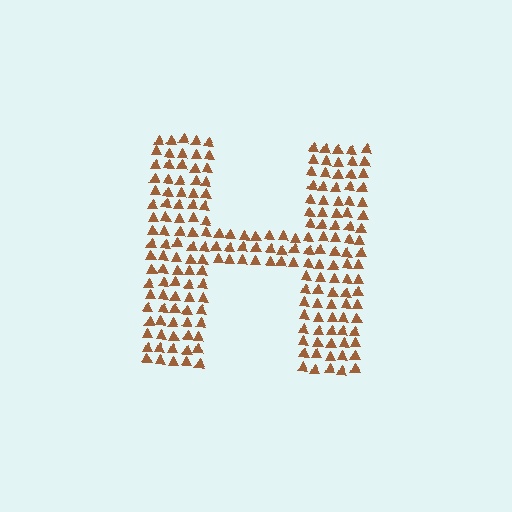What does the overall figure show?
The overall figure shows the letter H.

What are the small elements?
The small elements are triangles.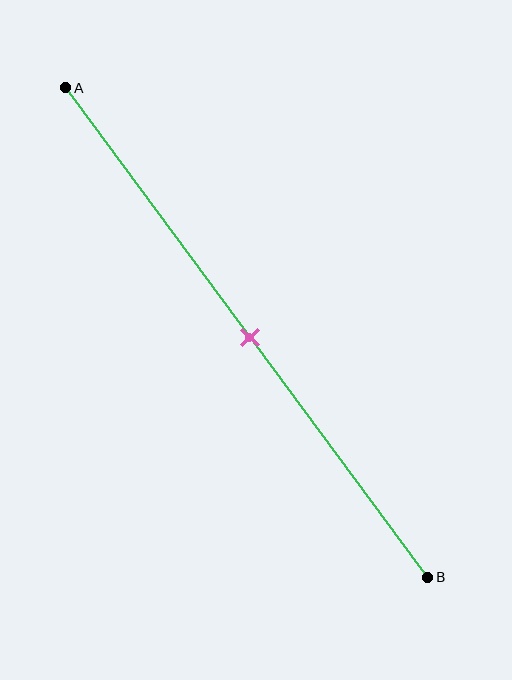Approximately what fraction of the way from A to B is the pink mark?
The pink mark is approximately 50% of the way from A to B.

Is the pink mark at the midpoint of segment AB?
Yes, the mark is approximately at the midpoint.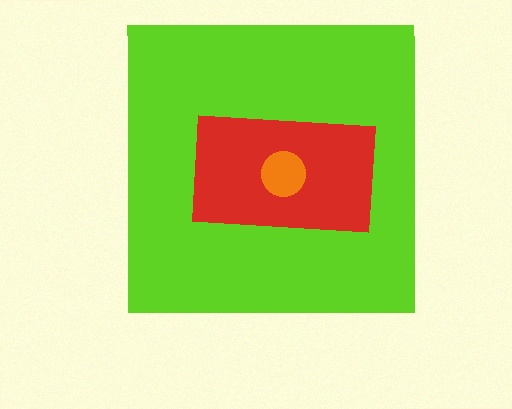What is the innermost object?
The orange circle.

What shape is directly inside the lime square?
The red rectangle.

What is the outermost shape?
The lime square.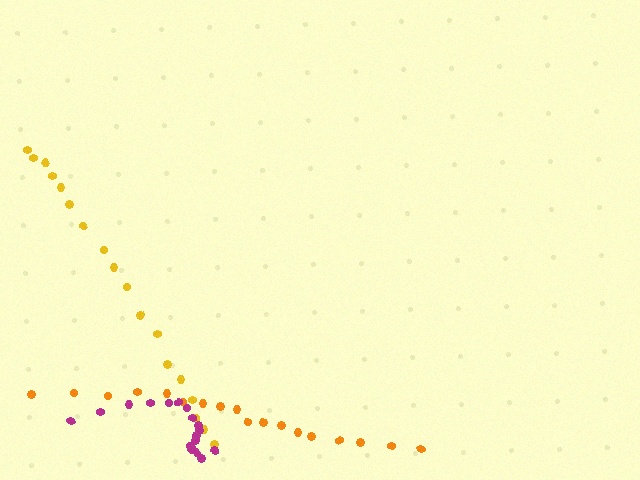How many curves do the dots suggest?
There are 3 distinct paths.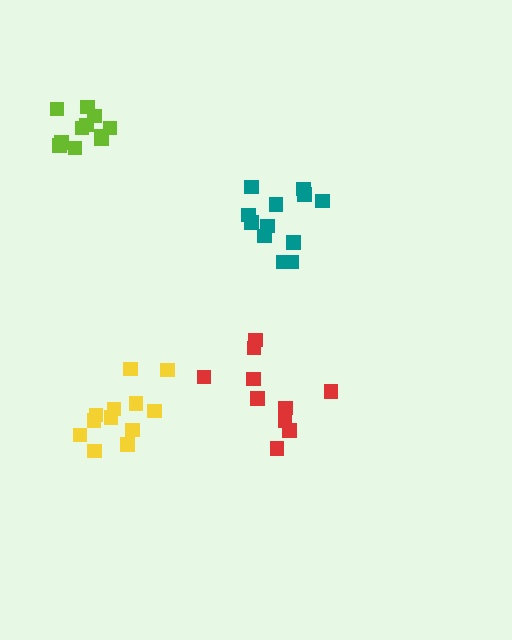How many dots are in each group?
Group 1: 10 dots, Group 2: 11 dots, Group 3: 12 dots, Group 4: 12 dots (45 total).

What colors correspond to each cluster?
The clusters are colored: red, lime, teal, yellow.